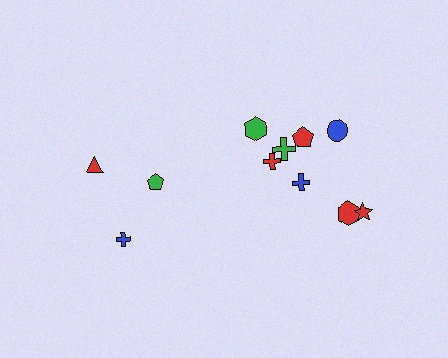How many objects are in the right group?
There are 8 objects.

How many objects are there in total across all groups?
There are 11 objects.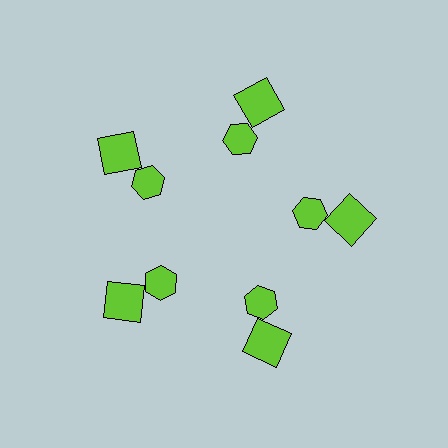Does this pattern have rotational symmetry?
Yes, this pattern has 5-fold rotational symmetry. It looks the same after rotating 72 degrees around the center.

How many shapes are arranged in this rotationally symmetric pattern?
There are 10 shapes, arranged in 5 groups of 2.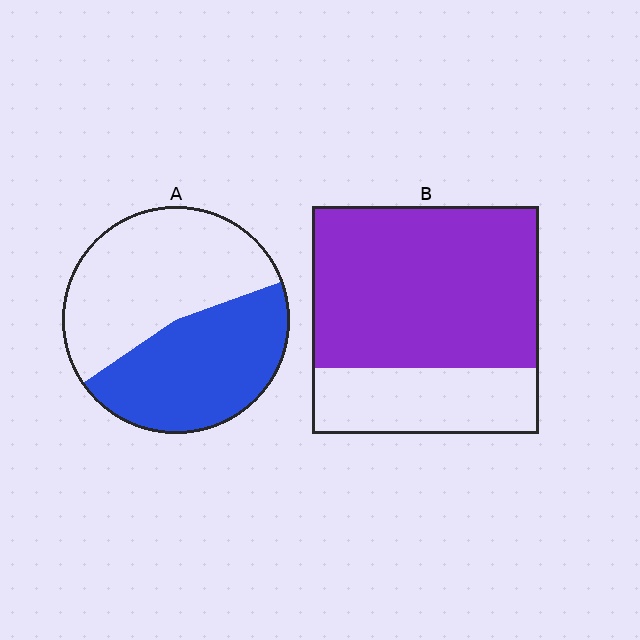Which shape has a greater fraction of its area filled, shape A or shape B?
Shape B.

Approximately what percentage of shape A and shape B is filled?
A is approximately 45% and B is approximately 70%.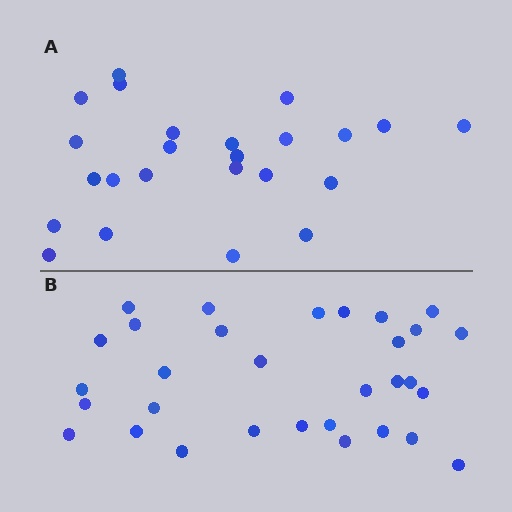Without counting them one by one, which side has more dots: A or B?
Region B (the bottom region) has more dots.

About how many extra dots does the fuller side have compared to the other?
Region B has roughly 8 or so more dots than region A.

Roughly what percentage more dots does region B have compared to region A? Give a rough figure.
About 30% more.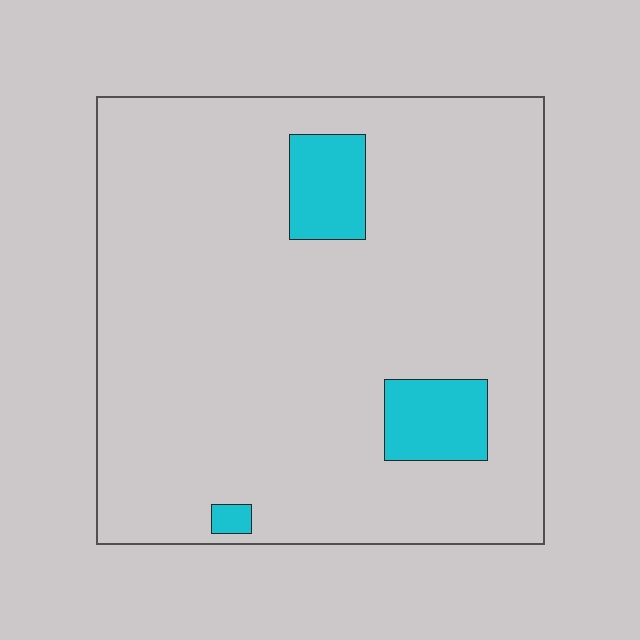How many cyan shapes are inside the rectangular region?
3.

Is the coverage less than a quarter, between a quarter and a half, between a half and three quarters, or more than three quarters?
Less than a quarter.